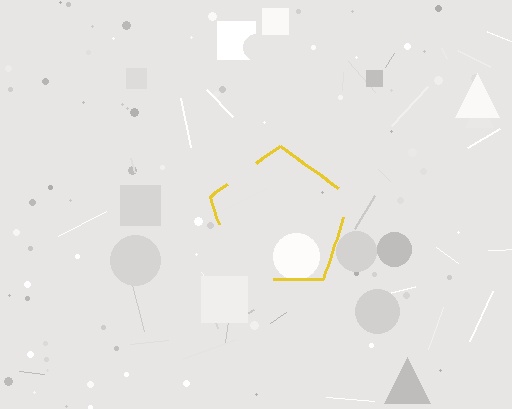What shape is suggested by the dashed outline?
The dashed outline suggests a pentagon.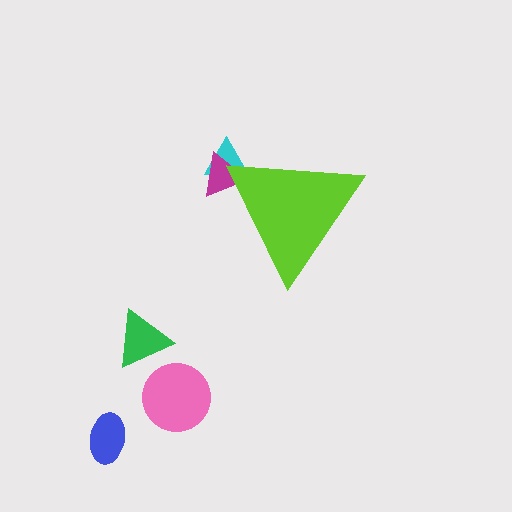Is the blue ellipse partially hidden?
No, the blue ellipse is fully visible.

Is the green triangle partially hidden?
No, the green triangle is fully visible.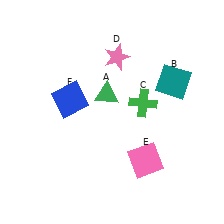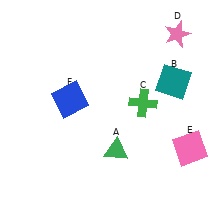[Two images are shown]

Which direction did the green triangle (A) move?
The green triangle (A) moved down.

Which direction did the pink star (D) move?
The pink star (D) moved right.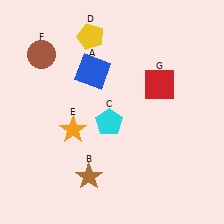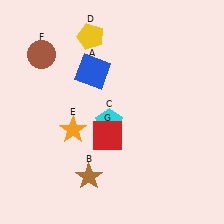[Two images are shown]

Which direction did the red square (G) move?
The red square (G) moved left.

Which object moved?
The red square (G) moved left.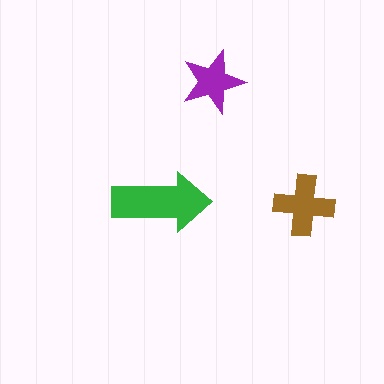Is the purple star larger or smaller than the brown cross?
Smaller.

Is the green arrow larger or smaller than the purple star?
Larger.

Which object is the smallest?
The purple star.